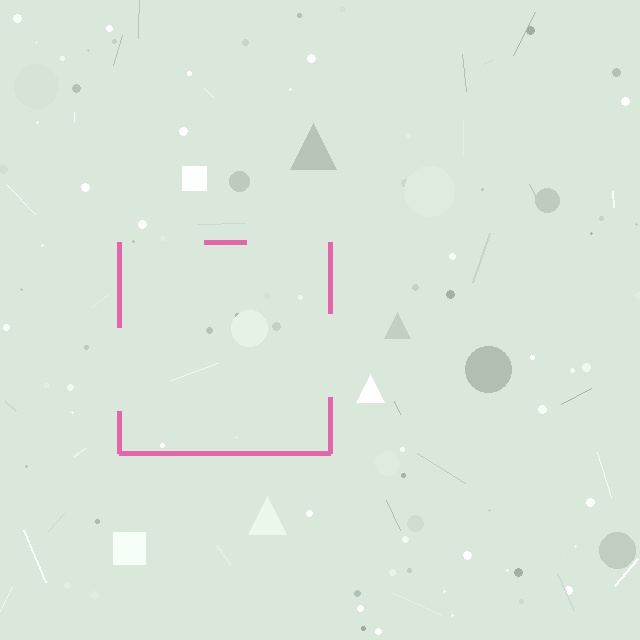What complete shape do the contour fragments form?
The contour fragments form a square.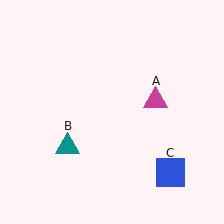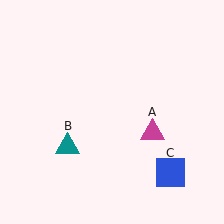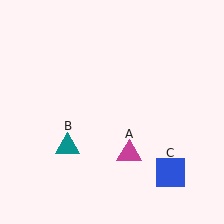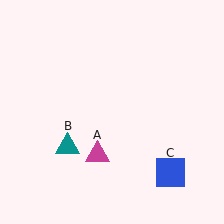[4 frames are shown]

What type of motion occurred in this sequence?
The magenta triangle (object A) rotated clockwise around the center of the scene.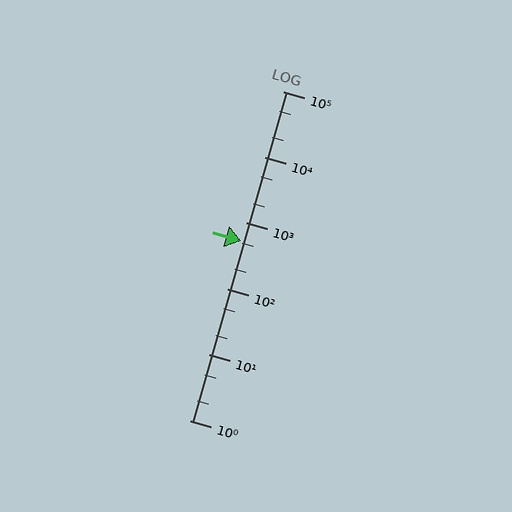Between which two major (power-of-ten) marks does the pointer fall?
The pointer is between 100 and 1000.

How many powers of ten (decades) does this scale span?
The scale spans 5 decades, from 1 to 100000.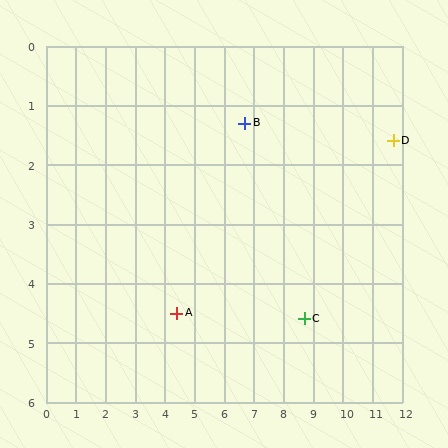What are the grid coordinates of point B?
Point B is at approximately (6.7, 1.3).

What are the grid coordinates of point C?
Point C is at approximately (8.7, 4.6).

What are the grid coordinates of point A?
Point A is at approximately (4.4, 4.5).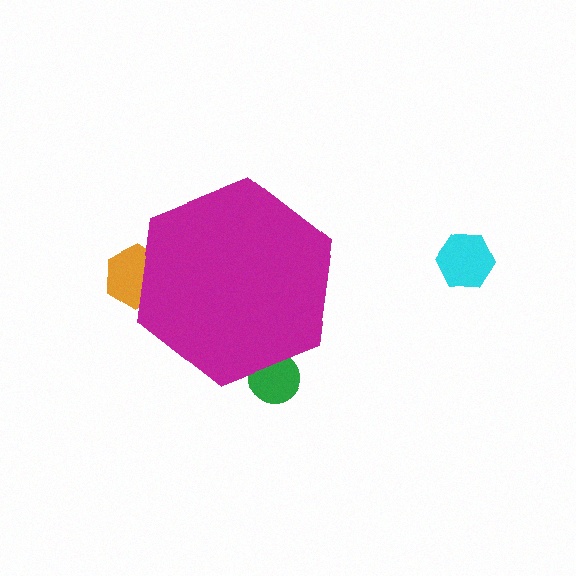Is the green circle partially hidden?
Yes, the green circle is partially hidden behind the magenta hexagon.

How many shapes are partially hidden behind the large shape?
2 shapes are partially hidden.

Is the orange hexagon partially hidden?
Yes, the orange hexagon is partially hidden behind the magenta hexagon.